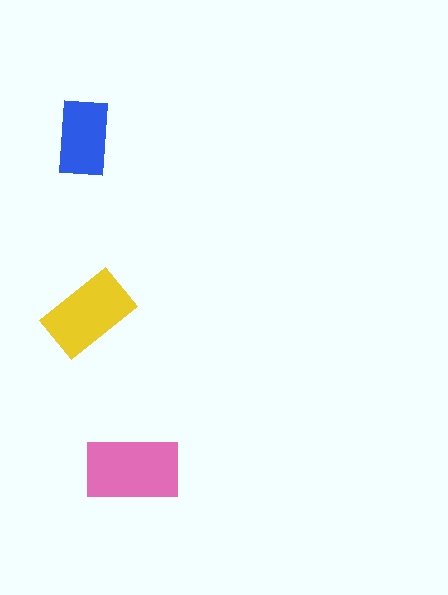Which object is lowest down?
The pink rectangle is bottommost.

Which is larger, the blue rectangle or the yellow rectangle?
The yellow one.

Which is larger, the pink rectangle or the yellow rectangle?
The pink one.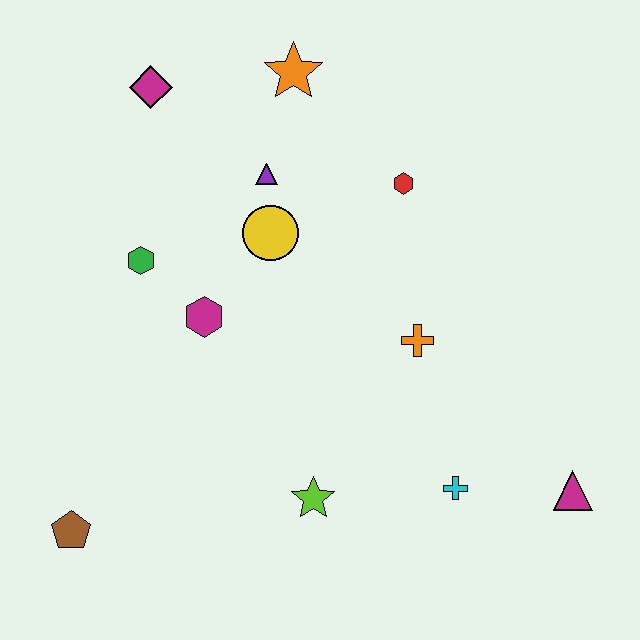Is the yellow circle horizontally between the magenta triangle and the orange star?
No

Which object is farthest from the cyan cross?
The magenta diamond is farthest from the cyan cross.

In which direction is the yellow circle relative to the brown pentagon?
The yellow circle is above the brown pentagon.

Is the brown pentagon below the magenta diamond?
Yes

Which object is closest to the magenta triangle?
The cyan cross is closest to the magenta triangle.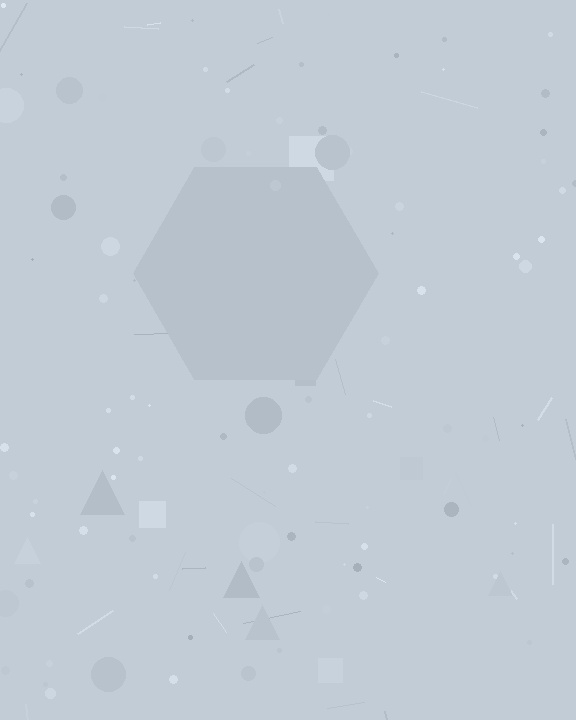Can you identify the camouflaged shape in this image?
The camouflaged shape is a hexagon.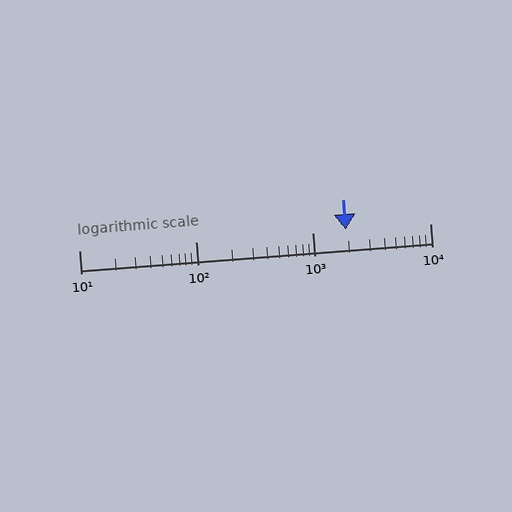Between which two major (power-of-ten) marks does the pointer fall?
The pointer is between 1000 and 10000.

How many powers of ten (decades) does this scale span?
The scale spans 3 decades, from 10 to 10000.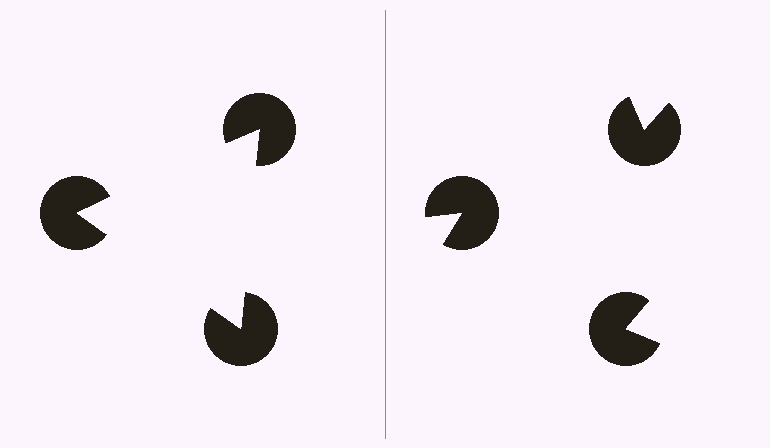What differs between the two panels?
The pac-man discs are positioned identically on both sides; only the wedge orientations differ. On the left they align to a triangle; on the right they are misaligned.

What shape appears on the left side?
An illusory triangle.